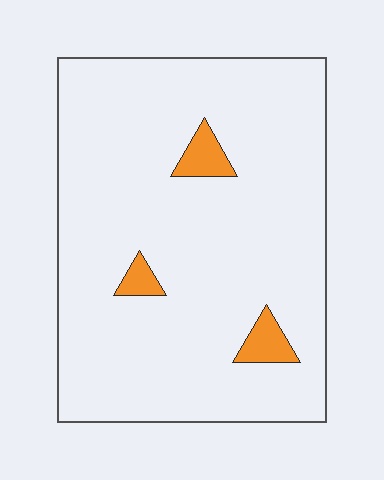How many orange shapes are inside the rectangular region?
3.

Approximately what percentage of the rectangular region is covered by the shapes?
Approximately 5%.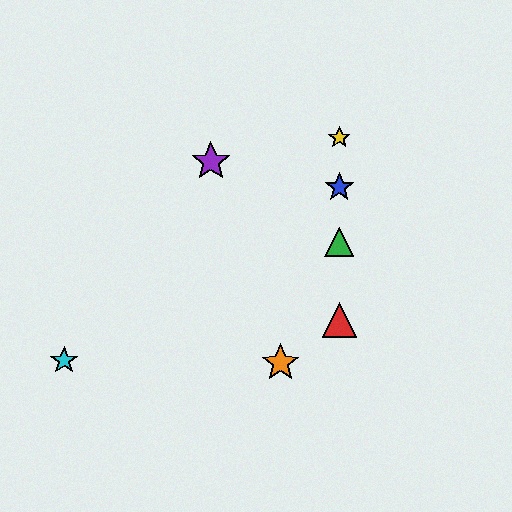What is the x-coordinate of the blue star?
The blue star is at x≈339.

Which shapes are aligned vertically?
The red triangle, the blue star, the green triangle, the yellow star are aligned vertically.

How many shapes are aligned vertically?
4 shapes (the red triangle, the blue star, the green triangle, the yellow star) are aligned vertically.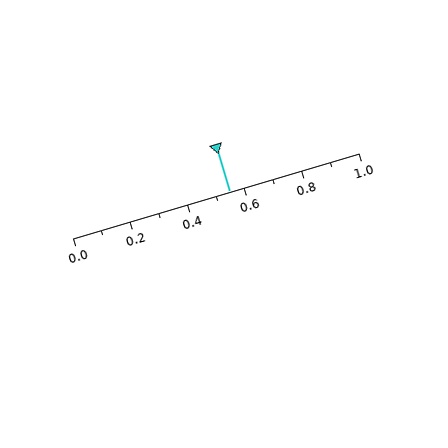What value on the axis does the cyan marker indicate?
The marker indicates approximately 0.55.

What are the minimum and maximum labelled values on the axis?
The axis runs from 0.0 to 1.0.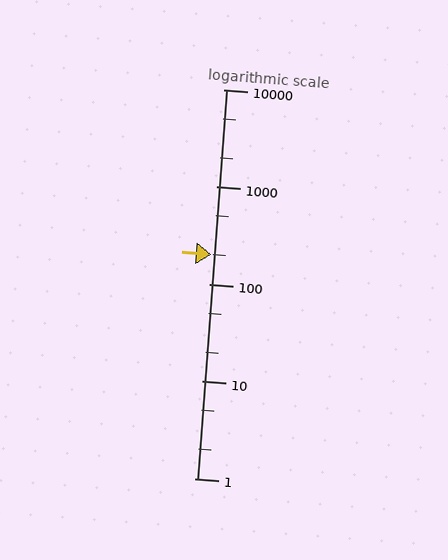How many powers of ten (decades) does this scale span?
The scale spans 4 decades, from 1 to 10000.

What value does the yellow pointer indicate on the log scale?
The pointer indicates approximately 200.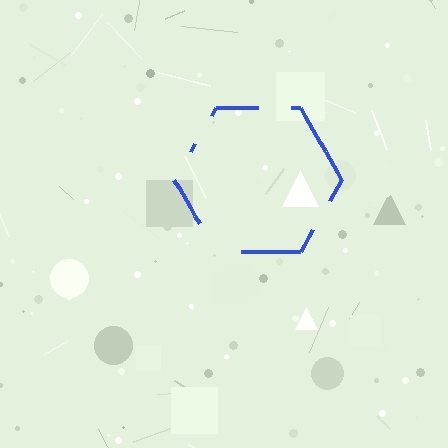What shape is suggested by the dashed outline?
The dashed outline suggests a hexagon.